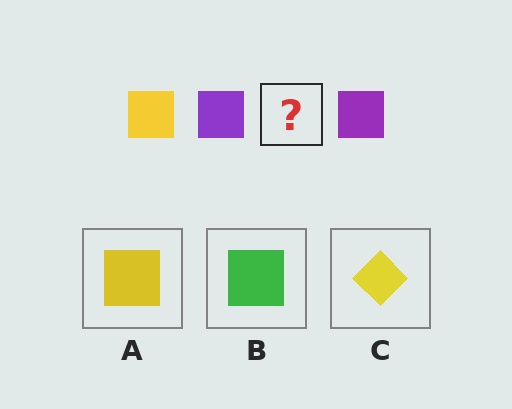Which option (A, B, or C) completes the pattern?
A.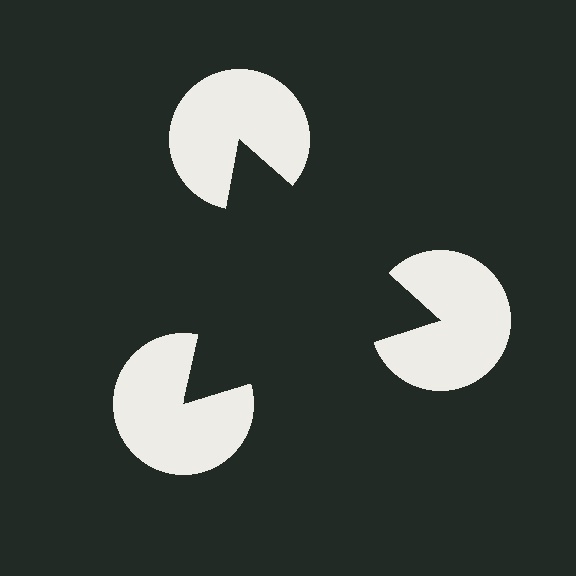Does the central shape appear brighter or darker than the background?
It typically appears slightly darker than the background, even though no actual brightness change is drawn.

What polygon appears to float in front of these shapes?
An illusory triangle — its edges are inferred from the aligned wedge cuts in the pac-man discs, not physically drawn.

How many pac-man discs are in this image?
There are 3 — one at each vertex of the illusory triangle.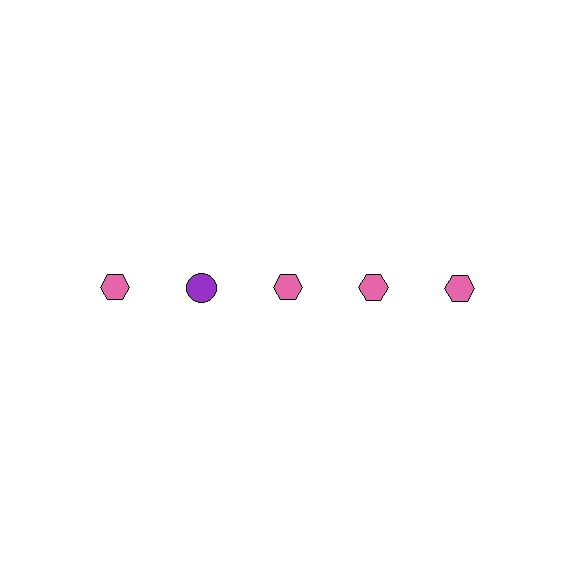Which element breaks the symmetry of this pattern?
The purple circle in the top row, second from left column breaks the symmetry. All other shapes are pink hexagons.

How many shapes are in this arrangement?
There are 5 shapes arranged in a grid pattern.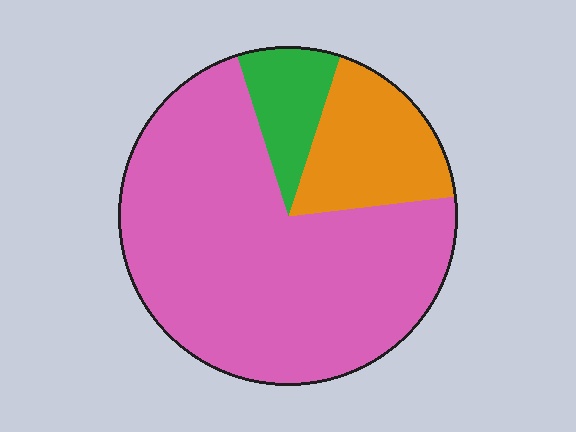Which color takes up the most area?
Pink, at roughly 70%.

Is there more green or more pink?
Pink.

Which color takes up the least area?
Green, at roughly 10%.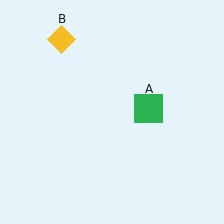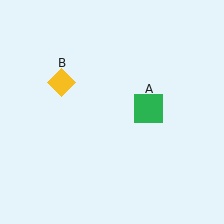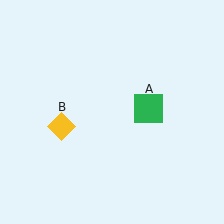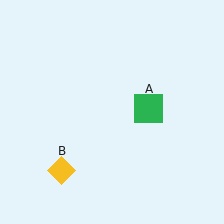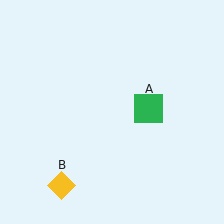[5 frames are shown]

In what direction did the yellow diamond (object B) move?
The yellow diamond (object B) moved down.